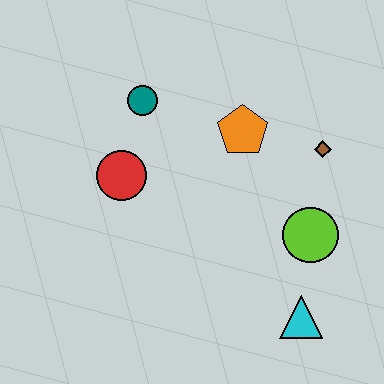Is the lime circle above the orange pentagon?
No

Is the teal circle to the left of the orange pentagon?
Yes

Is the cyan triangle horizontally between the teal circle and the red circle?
No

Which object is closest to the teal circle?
The red circle is closest to the teal circle.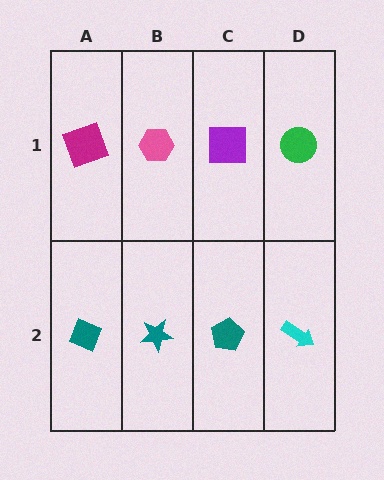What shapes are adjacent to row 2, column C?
A purple square (row 1, column C), a teal star (row 2, column B), a cyan arrow (row 2, column D).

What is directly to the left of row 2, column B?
A teal diamond.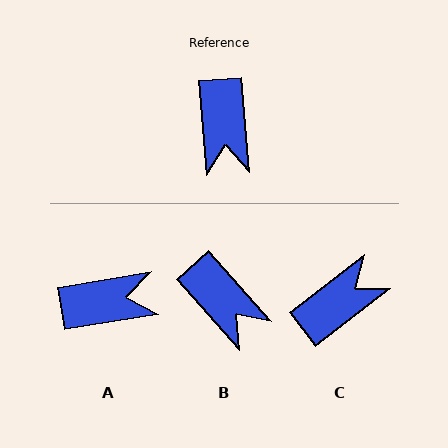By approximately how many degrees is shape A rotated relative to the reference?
Approximately 94 degrees counter-clockwise.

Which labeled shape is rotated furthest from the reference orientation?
C, about 123 degrees away.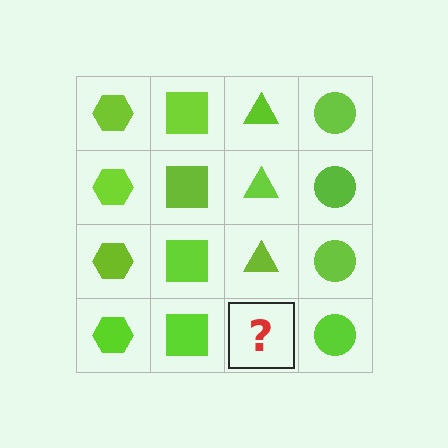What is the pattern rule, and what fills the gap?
The rule is that each column has a consistent shape. The gap should be filled with a lime triangle.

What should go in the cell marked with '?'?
The missing cell should contain a lime triangle.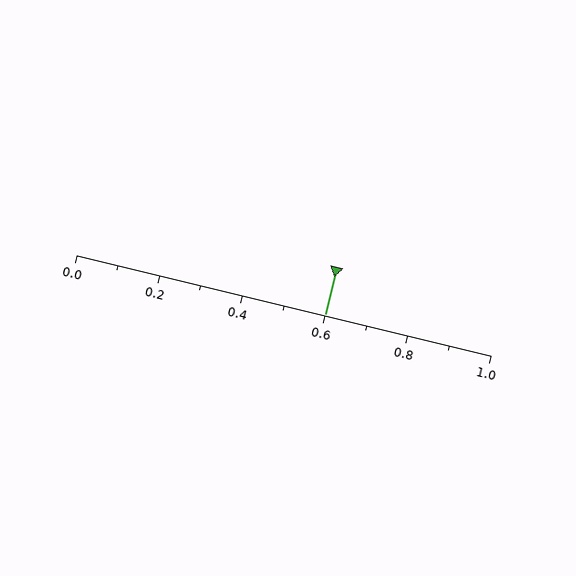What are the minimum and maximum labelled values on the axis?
The axis runs from 0.0 to 1.0.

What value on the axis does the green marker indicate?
The marker indicates approximately 0.6.